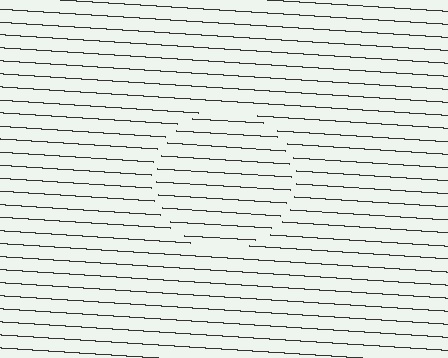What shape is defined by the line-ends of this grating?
An illusory circle. The interior of the shape contains the same grating, shifted by half a period — the contour is defined by the phase discontinuity where line-ends from the inner and outer gratings abut.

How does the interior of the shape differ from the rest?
The interior of the shape contains the same grating, shifted by half a period — the contour is defined by the phase discontinuity where line-ends from the inner and outer gratings abut.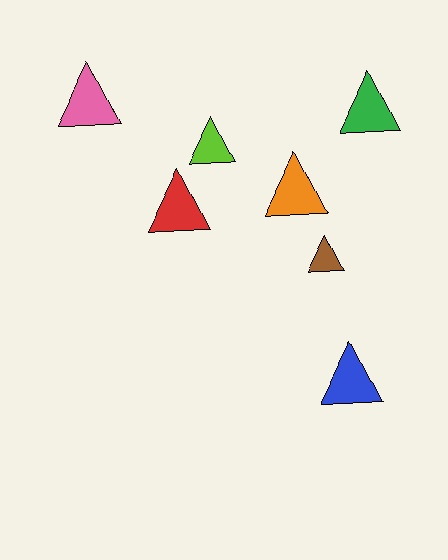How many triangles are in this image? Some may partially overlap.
There are 7 triangles.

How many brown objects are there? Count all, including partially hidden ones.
There is 1 brown object.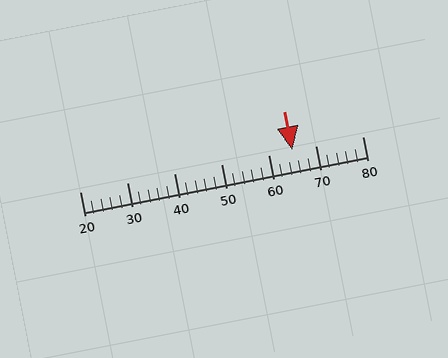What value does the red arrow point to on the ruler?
The red arrow points to approximately 65.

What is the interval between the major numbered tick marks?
The major tick marks are spaced 10 units apart.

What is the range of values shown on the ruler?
The ruler shows values from 20 to 80.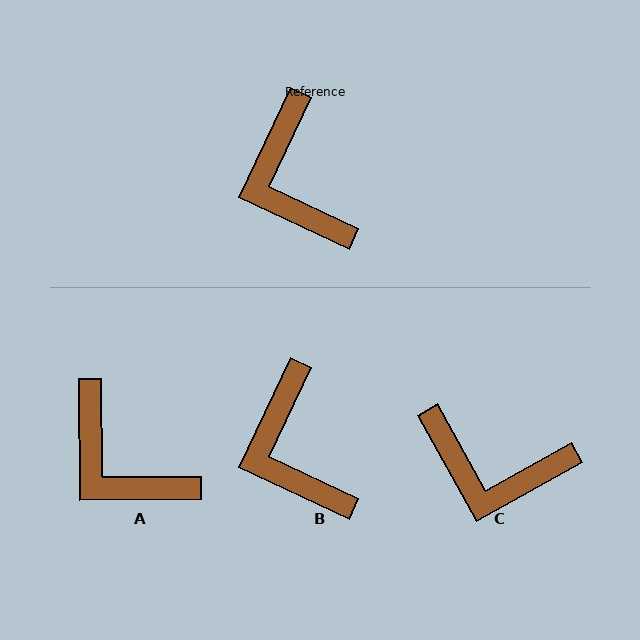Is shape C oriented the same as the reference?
No, it is off by about 54 degrees.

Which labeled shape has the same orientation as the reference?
B.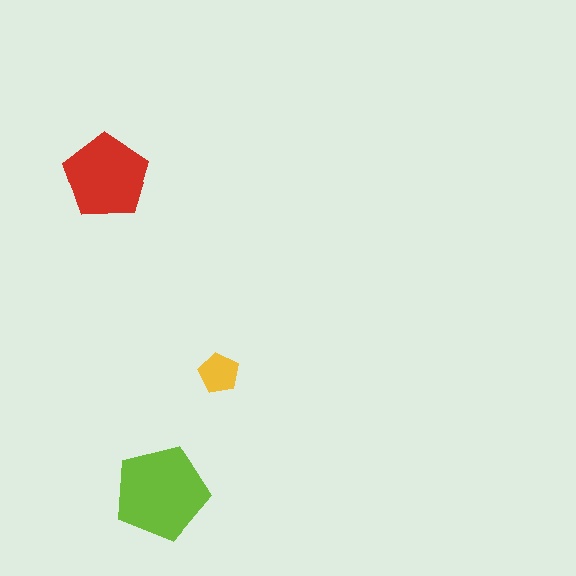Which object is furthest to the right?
The yellow pentagon is rightmost.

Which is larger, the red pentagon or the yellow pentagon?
The red one.